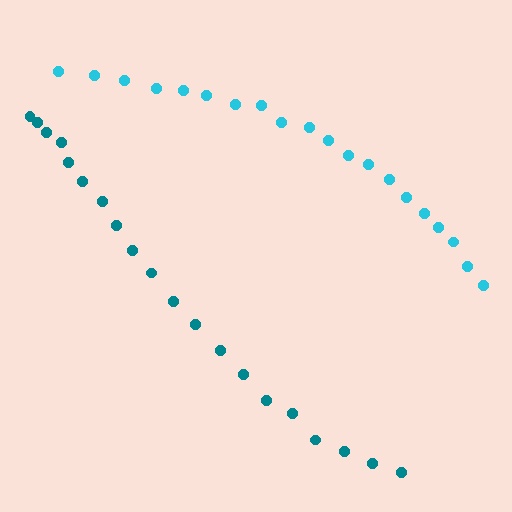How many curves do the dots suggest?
There are 2 distinct paths.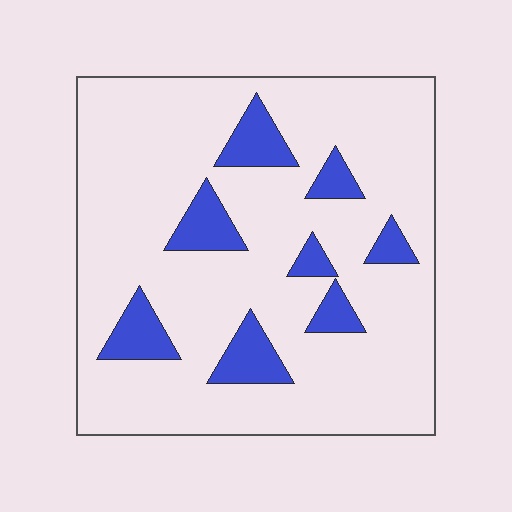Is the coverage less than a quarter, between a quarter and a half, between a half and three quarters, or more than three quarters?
Less than a quarter.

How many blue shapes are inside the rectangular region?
8.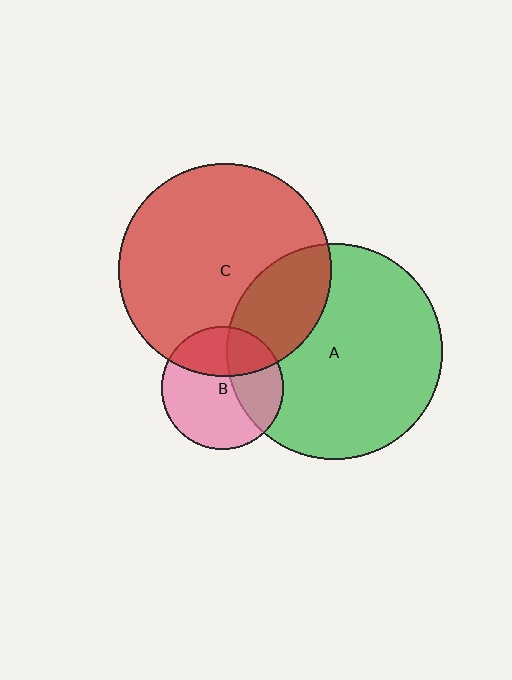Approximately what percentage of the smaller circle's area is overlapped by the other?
Approximately 25%.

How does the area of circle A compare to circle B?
Approximately 3.2 times.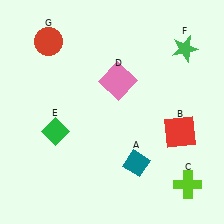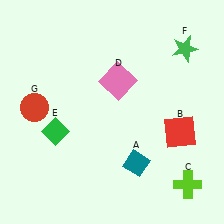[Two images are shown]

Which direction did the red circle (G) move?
The red circle (G) moved down.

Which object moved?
The red circle (G) moved down.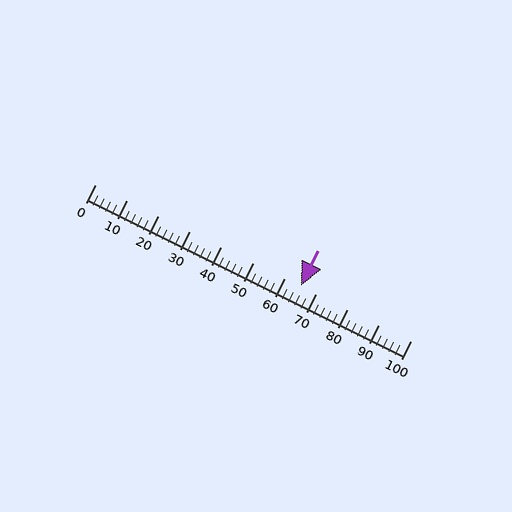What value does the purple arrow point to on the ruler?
The purple arrow points to approximately 65.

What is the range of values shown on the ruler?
The ruler shows values from 0 to 100.